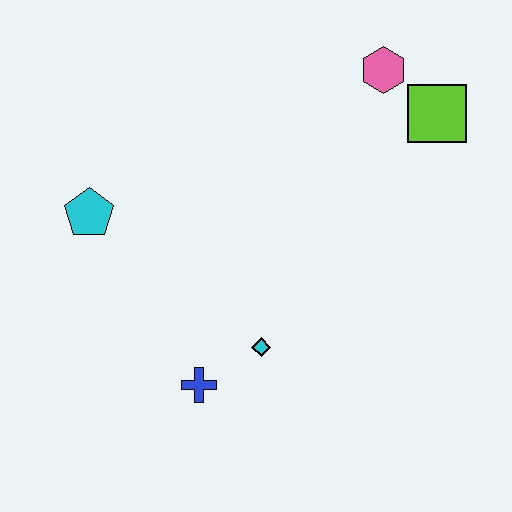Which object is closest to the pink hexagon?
The lime square is closest to the pink hexagon.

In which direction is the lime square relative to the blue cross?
The lime square is above the blue cross.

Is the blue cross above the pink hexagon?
No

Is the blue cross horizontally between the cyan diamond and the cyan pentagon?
Yes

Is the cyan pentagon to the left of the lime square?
Yes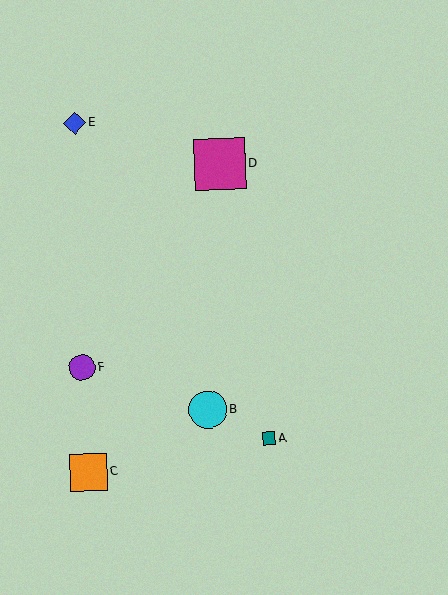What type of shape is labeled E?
Shape E is a blue diamond.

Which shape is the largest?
The magenta square (labeled D) is the largest.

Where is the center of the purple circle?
The center of the purple circle is at (82, 368).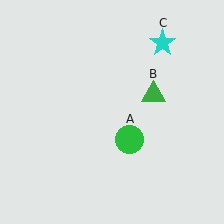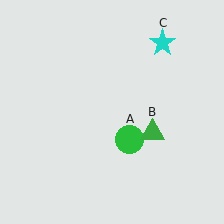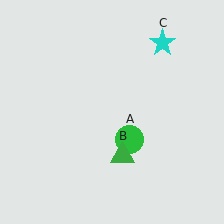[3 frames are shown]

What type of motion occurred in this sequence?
The green triangle (object B) rotated clockwise around the center of the scene.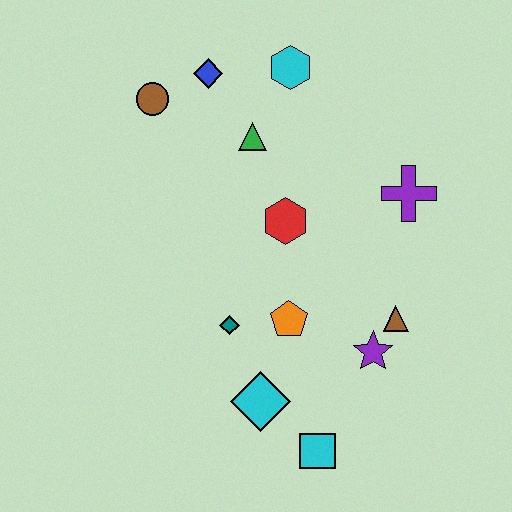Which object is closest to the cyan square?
The cyan diamond is closest to the cyan square.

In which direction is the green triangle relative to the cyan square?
The green triangle is above the cyan square.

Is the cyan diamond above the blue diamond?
No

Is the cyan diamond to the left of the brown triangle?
Yes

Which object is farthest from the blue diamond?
The cyan square is farthest from the blue diamond.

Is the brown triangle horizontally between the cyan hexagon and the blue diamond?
No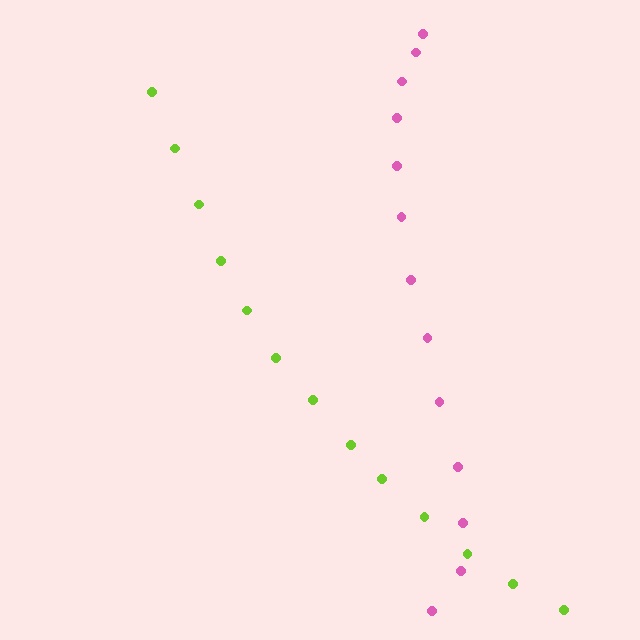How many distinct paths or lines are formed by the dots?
There are 2 distinct paths.